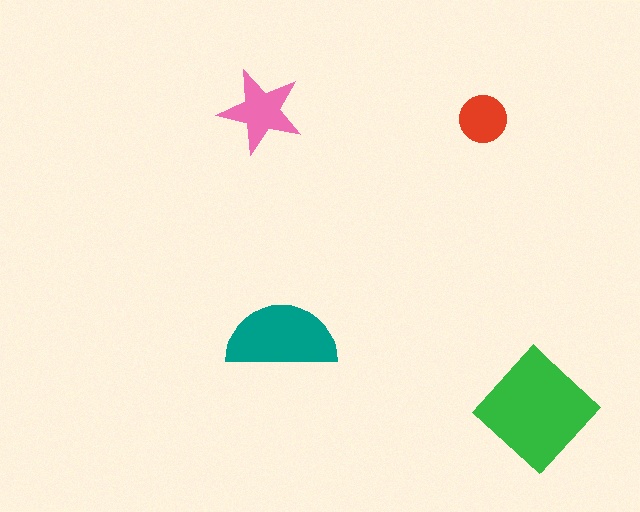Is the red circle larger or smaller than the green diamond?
Smaller.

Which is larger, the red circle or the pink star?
The pink star.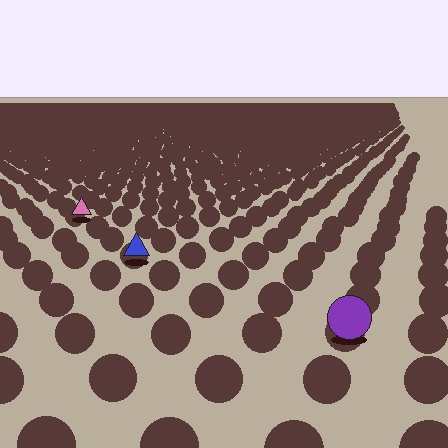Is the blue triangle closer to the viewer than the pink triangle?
Yes. The blue triangle is closer — you can tell from the texture gradient: the ground texture is coarser near it.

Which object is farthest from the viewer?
The pink triangle is farthest from the viewer. It appears smaller and the ground texture around it is denser.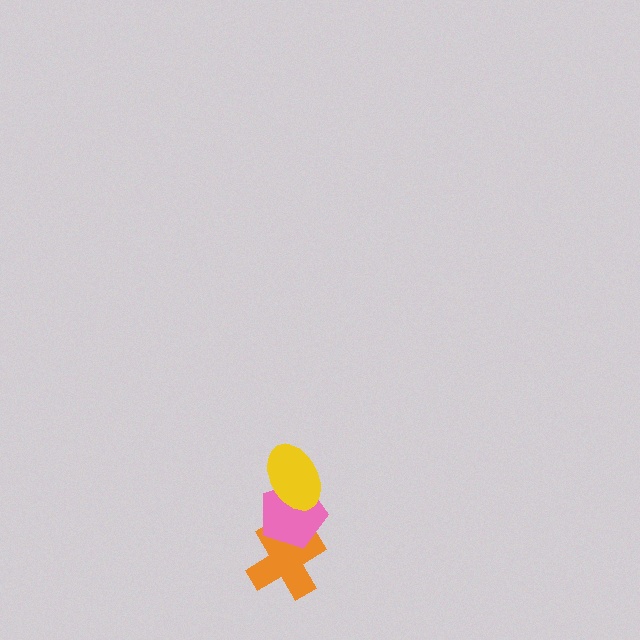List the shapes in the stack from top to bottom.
From top to bottom: the yellow ellipse, the pink pentagon, the orange cross.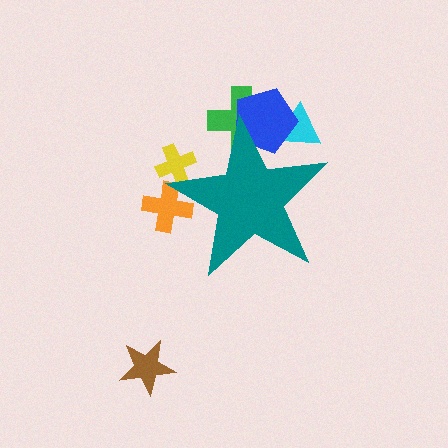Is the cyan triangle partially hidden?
Yes, the cyan triangle is partially hidden behind the teal star.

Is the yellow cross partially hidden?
Yes, the yellow cross is partially hidden behind the teal star.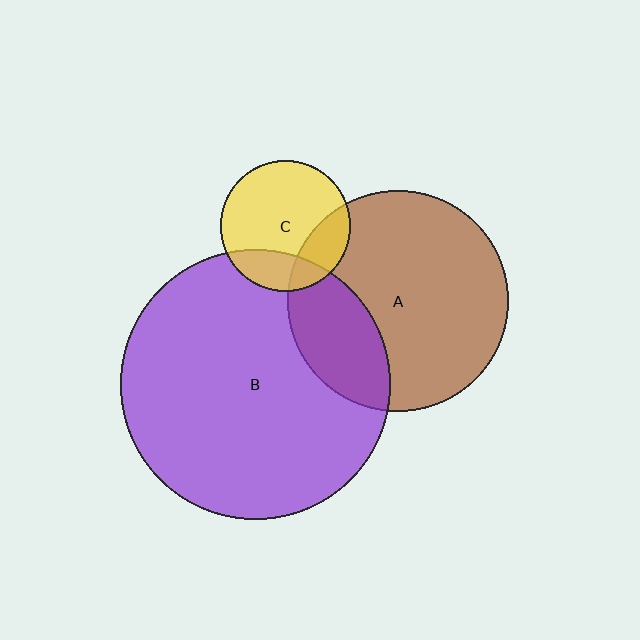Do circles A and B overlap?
Yes.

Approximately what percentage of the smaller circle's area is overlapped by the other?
Approximately 25%.